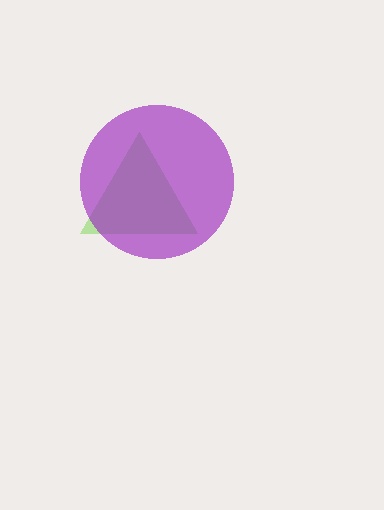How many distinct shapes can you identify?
There are 2 distinct shapes: a lime triangle, a purple circle.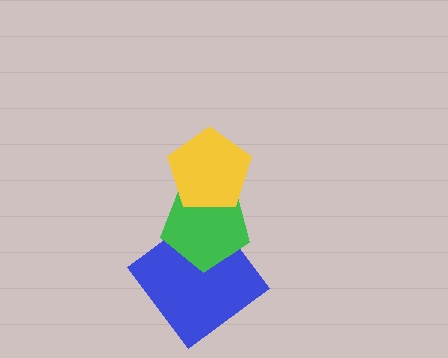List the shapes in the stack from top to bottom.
From top to bottom: the yellow pentagon, the green pentagon, the blue diamond.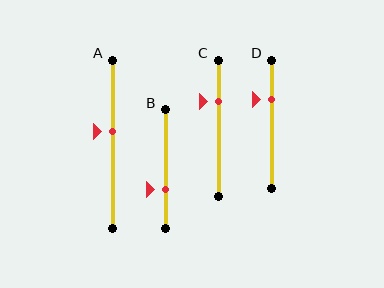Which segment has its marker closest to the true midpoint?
Segment A has its marker closest to the true midpoint.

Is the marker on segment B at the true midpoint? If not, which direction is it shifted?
No, the marker on segment B is shifted downward by about 17% of the segment length.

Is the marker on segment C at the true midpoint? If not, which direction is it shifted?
No, the marker on segment C is shifted upward by about 20% of the segment length.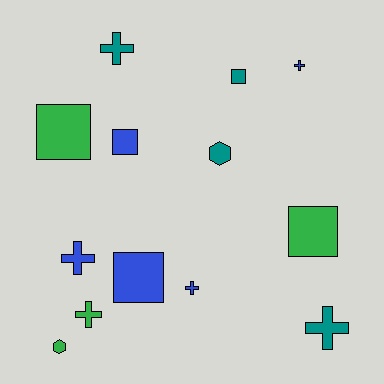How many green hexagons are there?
There is 1 green hexagon.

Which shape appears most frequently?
Cross, with 6 objects.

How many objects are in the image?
There are 13 objects.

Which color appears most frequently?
Blue, with 5 objects.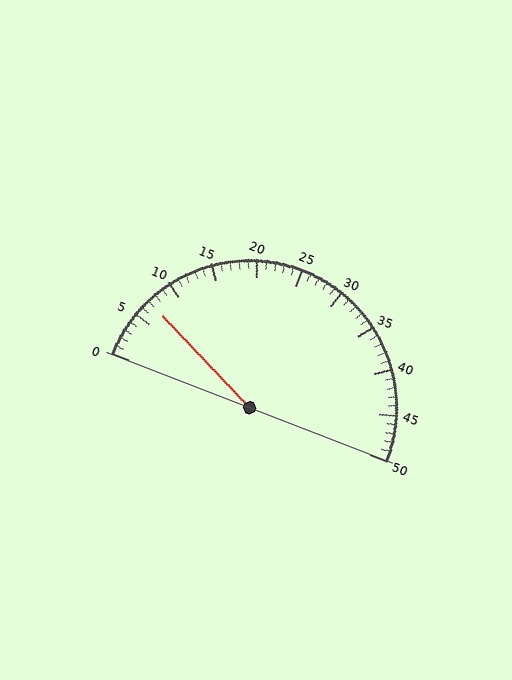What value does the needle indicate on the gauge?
The needle indicates approximately 7.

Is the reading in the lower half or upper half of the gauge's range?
The reading is in the lower half of the range (0 to 50).